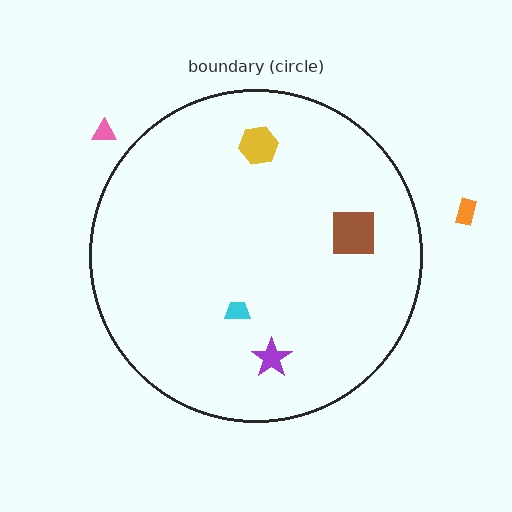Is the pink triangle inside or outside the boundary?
Outside.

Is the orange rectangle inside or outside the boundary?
Outside.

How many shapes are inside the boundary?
4 inside, 2 outside.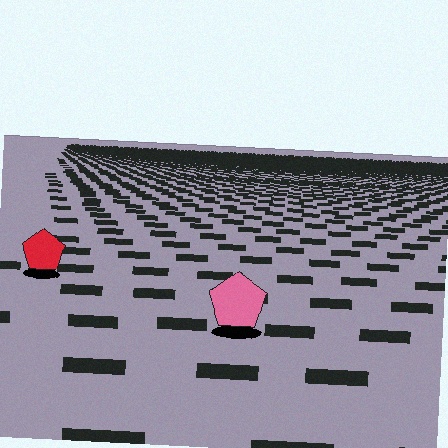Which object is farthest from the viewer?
The red pentagon is farthest from the viewer. It appears smaller and the ground texture around it is denser.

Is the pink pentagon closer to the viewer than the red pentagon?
Yes. The pink pentagon is closer — you can tell from the texture gradient: the ground texture is coarser near it.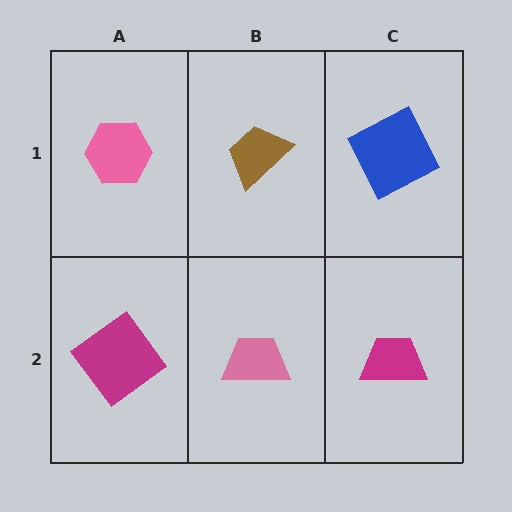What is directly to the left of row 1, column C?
A brown trapezoid.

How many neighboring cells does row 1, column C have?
2.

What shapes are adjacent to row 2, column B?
A brown trapezoid (row 1, column B), a magenta diamond (row 2, column A), a magenta trapezoid (row 2, column C).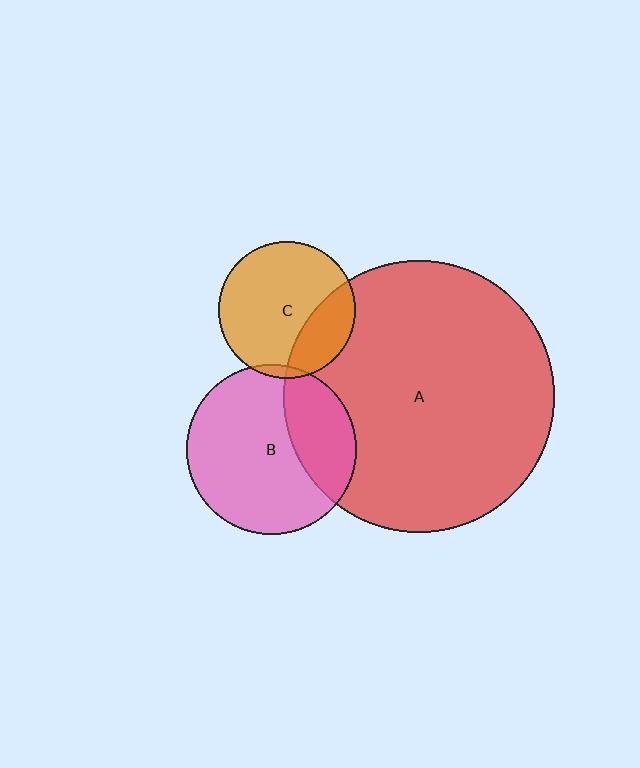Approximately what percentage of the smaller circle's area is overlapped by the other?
Approximately 5%.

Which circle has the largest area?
Circle A (red).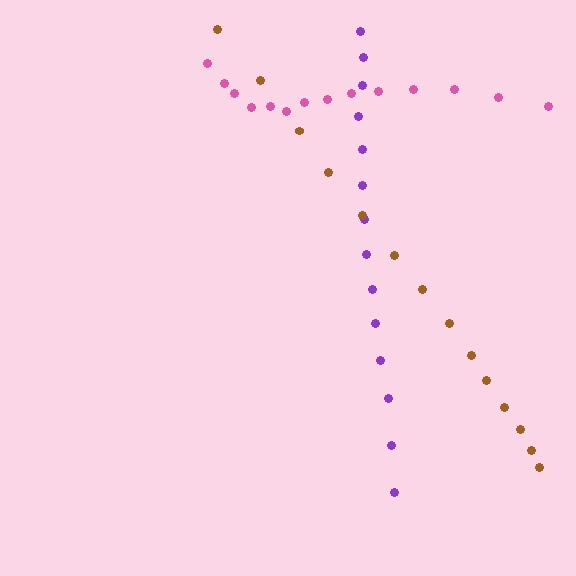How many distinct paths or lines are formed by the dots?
There are 3 distinct paths.